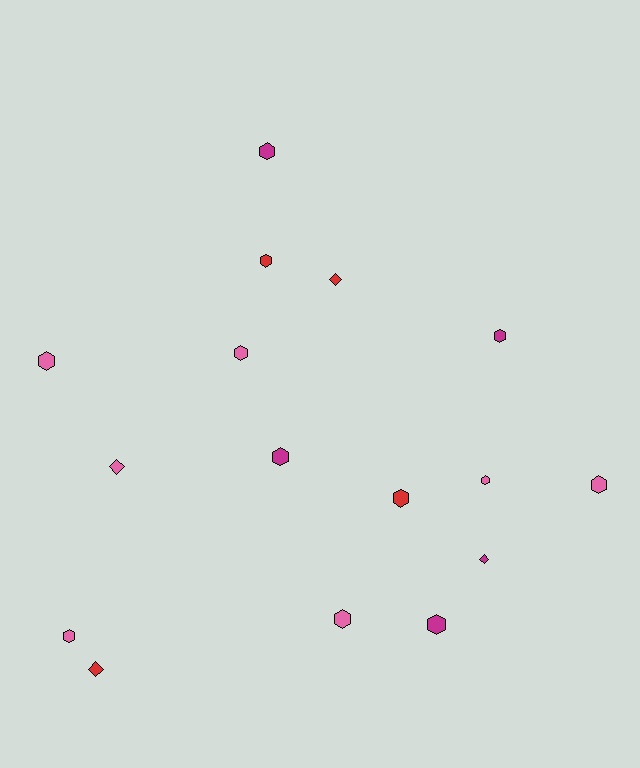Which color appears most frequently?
Pink, with 7 objects.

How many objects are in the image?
There are 16 objects.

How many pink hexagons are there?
There are 6 pink hexagons.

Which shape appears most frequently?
Hexagon, with 12 objects.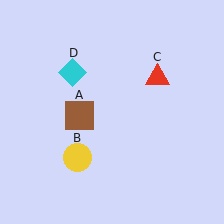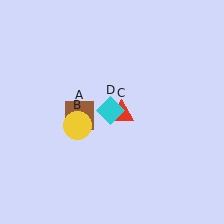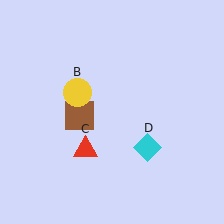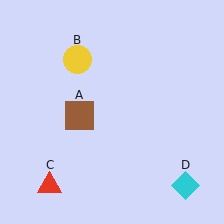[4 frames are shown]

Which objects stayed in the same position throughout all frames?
Brown square (object A) remained stationary.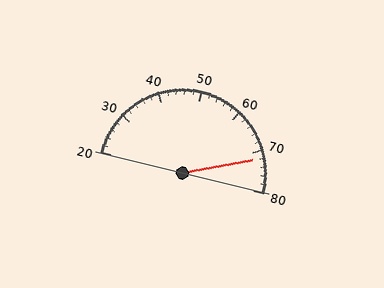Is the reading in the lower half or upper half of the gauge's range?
The reading is in the upper half of the range (20 to 80).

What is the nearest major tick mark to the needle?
The nearest major tick mark is 70.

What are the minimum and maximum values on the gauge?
The gauge ranges from 20 to 80.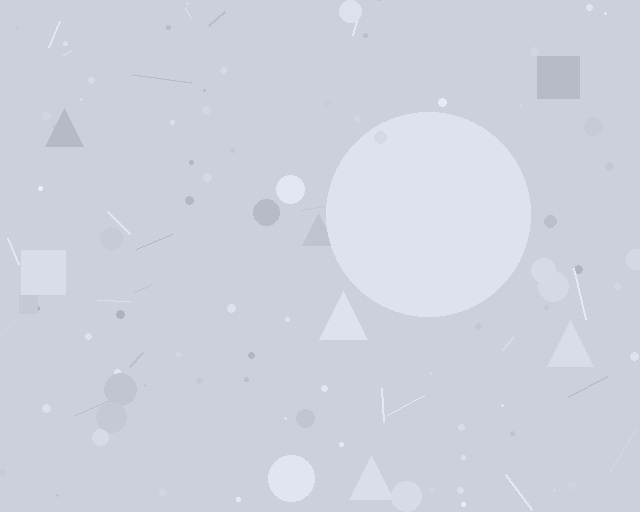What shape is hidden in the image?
A circle is hidden in the image.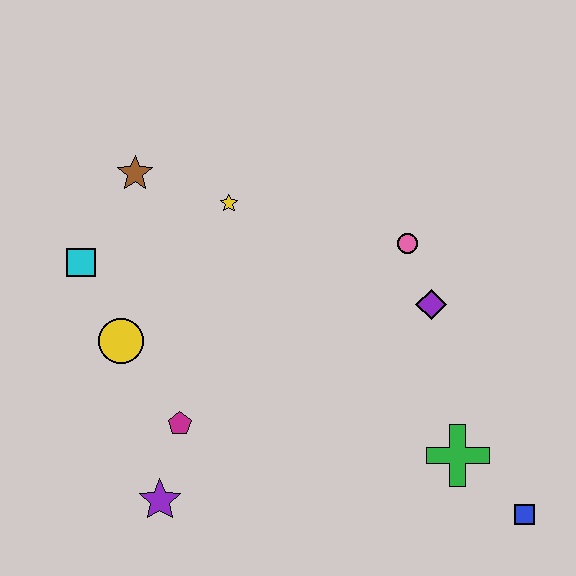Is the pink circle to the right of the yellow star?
Yes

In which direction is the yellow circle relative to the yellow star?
The yellow circle is below the yellow star.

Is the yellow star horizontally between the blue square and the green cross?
No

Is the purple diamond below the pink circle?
Yes